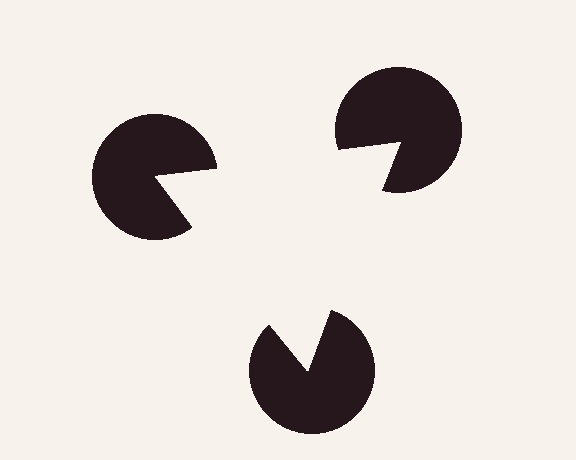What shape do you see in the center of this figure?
An illusory triangle — its edges are inferred from the aligned wedge cuts in the pac-man discs, not physically drawn.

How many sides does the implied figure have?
3 sides.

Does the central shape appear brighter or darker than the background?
It typically appears slightly brighter than the background, even though no actual brightness change is drawn.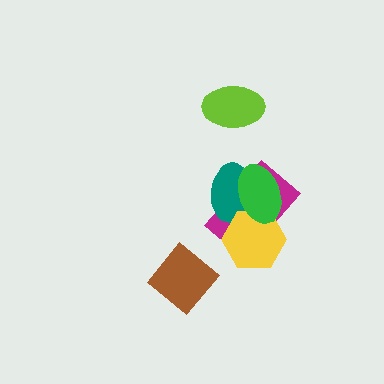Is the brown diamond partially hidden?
No, no other shape covers it.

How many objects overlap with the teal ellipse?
3 objects overlap with the teal ellipse.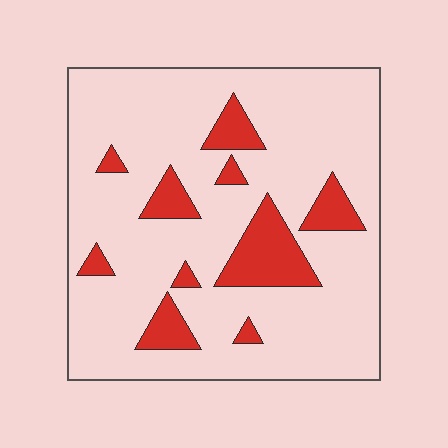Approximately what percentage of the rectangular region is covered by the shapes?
Approximately 15%.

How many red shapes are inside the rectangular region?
10.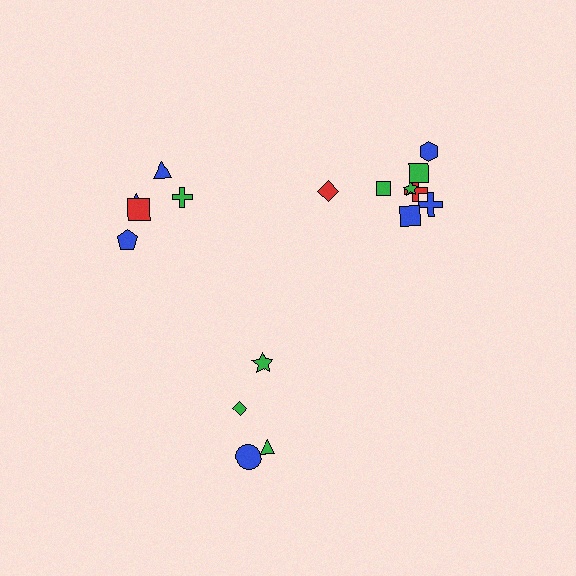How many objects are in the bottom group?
There are 4 objects.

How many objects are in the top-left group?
There are 5 objects.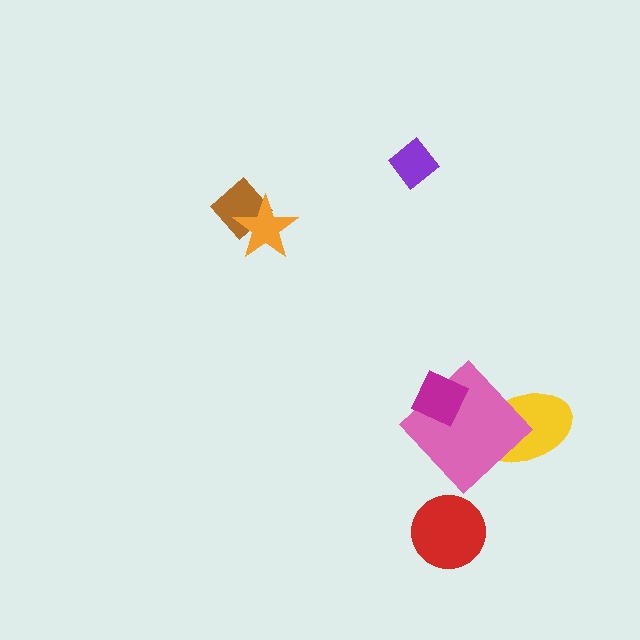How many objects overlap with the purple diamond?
0 objects overlap with the purple diamond.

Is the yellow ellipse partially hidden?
Yes, it is partially covered by another shape.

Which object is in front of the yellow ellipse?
The pink diamond is in front of the yellow ellipse.